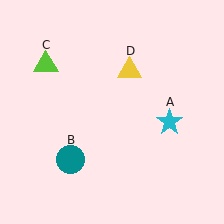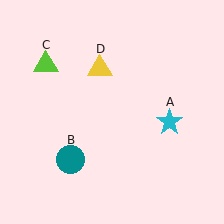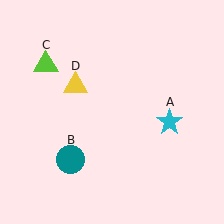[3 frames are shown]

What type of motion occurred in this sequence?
The yellow triangle (object D) rotated counterclockwise around the center of the scene.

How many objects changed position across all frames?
1 object changed position: yellow triangle (object D).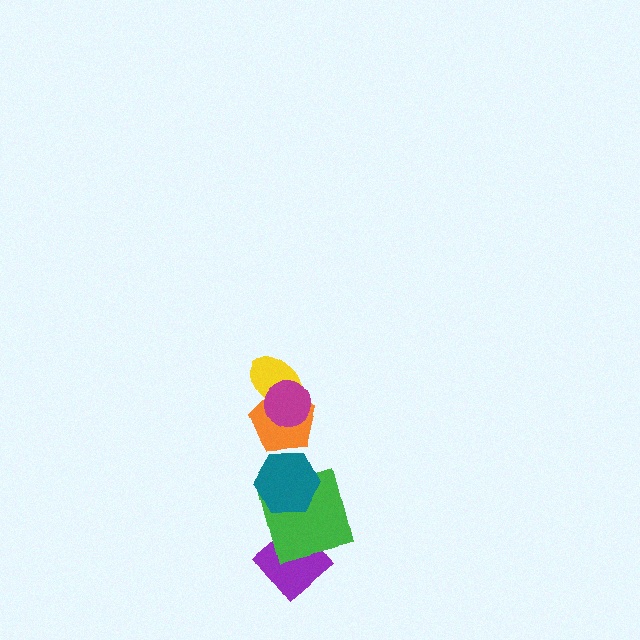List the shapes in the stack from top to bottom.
From top to bottom: the magenta circle, the yellow ellipse, the orange pentagon, the teal hexagon, the green square, the purple diamond.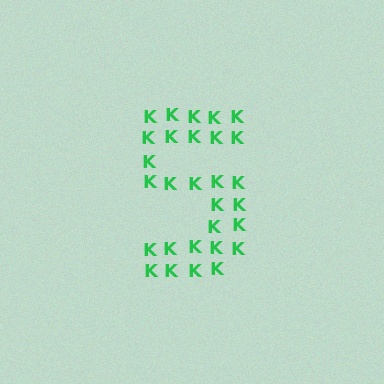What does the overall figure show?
The overall figure shows the digit 5.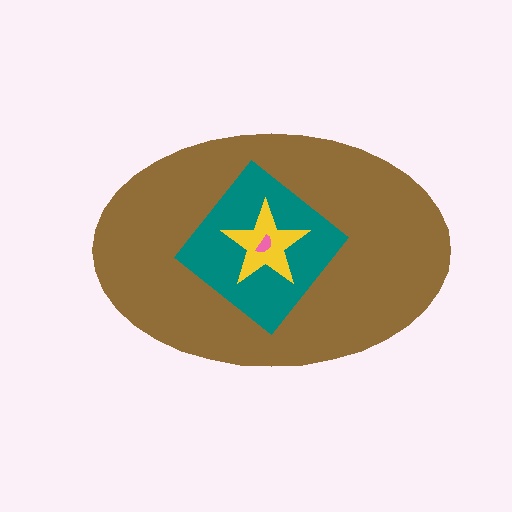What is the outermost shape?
The brown ellipse.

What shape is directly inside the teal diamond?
The yellow star.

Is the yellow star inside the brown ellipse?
Yes.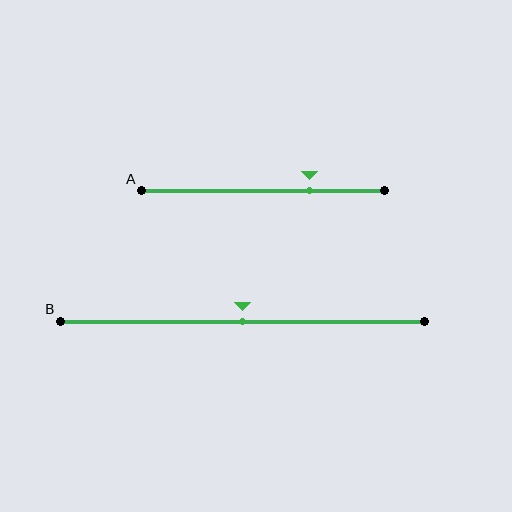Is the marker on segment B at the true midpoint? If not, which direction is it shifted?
Yes, the marker on segment B is at the true midpoint.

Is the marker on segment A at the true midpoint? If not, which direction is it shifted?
No, the marker on segment A is shifted to the right by about 19% of the segment length.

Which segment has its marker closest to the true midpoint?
Segment B has its marker closest to the true midpoint.